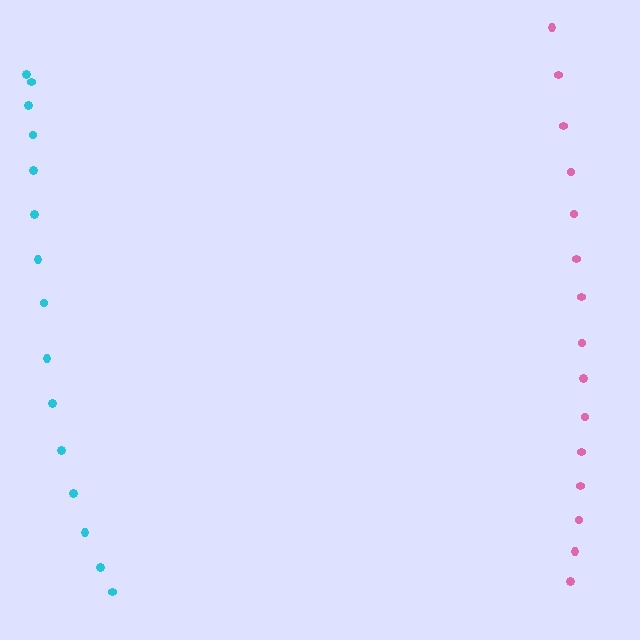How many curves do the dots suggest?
There are 2 distinct paths.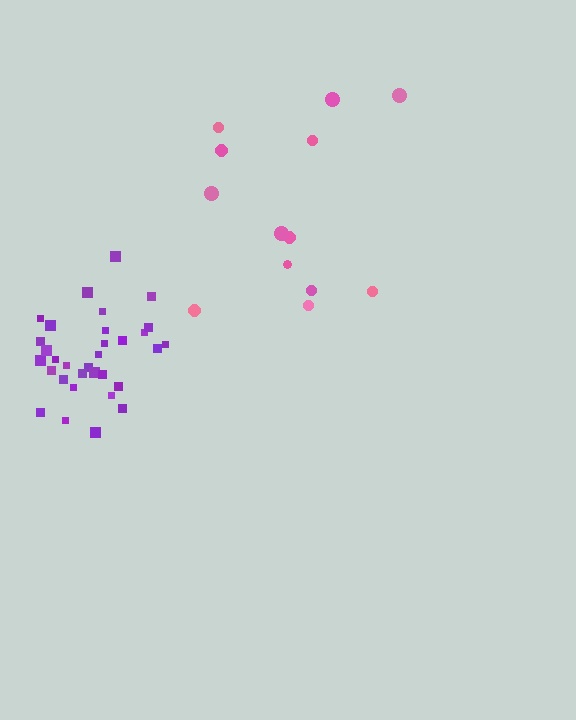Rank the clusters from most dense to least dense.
purple, pink.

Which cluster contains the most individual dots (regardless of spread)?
Purple (32).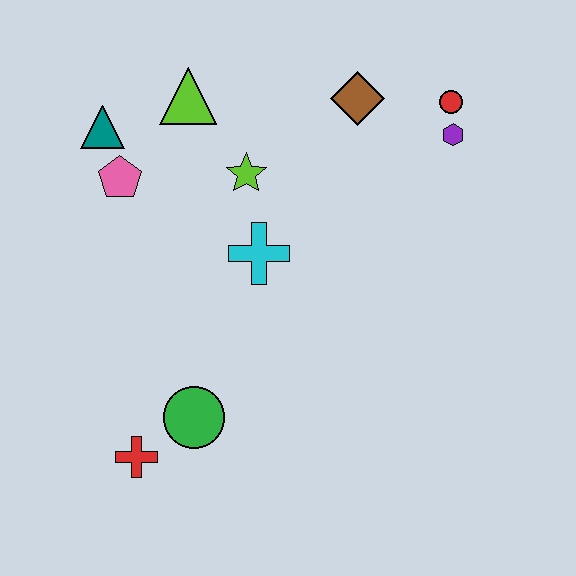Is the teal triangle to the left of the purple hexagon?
Yes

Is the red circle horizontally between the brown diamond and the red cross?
No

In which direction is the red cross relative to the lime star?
The red cross is below the lime star.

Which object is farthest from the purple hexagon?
The red cross is farthest from the purple hexagon.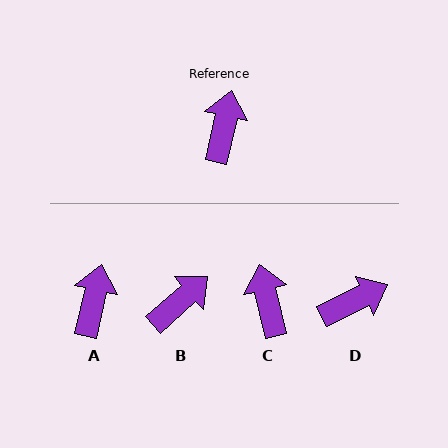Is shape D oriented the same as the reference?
No, it is off by about 52 degrees.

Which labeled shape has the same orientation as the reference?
A.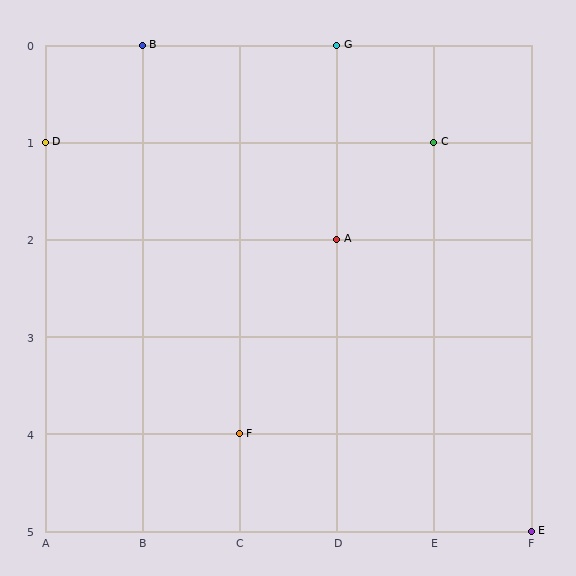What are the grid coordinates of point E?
Point E is at grid coordinates (F, 5).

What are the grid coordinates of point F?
Point F is at grid coordinates (C, 4).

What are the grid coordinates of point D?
Point D is at grid coordinates (A, 1).